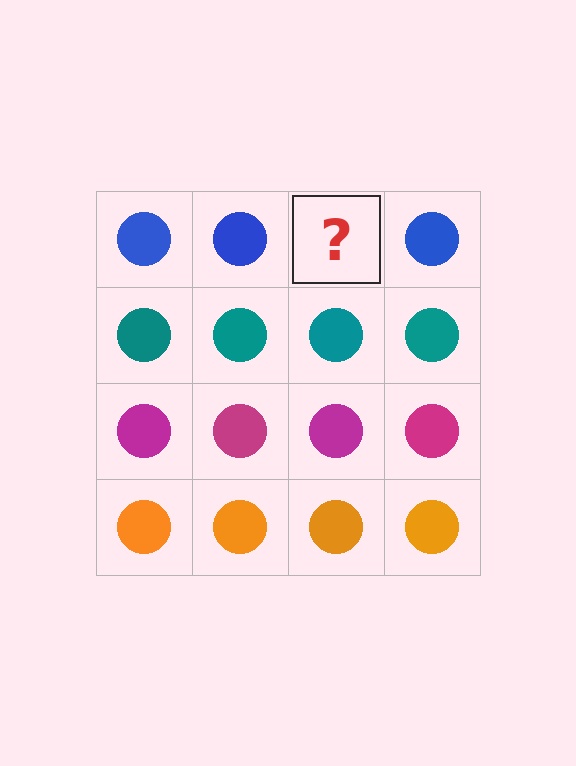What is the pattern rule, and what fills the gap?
The rule is that each row has a consistent color. The gap should be filled with a blue circle.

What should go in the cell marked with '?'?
The missing cell should contain a blue circle.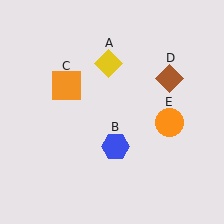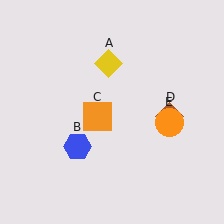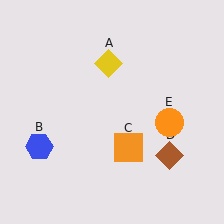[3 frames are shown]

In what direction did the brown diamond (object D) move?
The brown diamond (object D) moved down.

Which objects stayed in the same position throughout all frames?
Yellow diamond (object A) and orange circle (object E) remained stationary.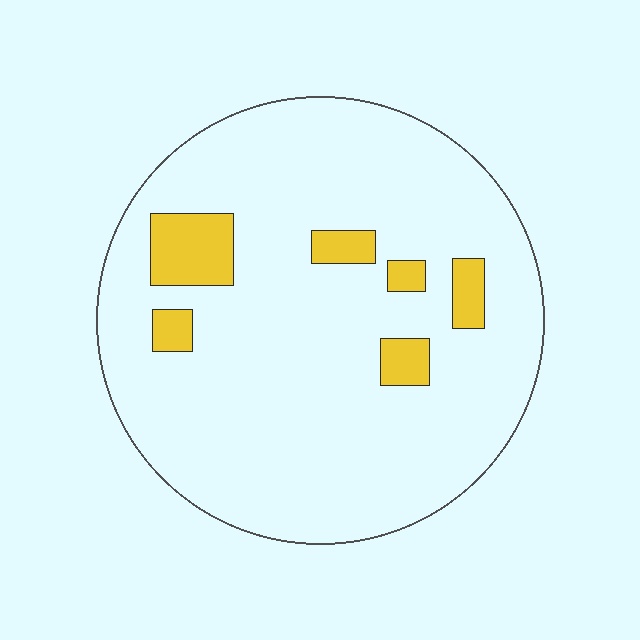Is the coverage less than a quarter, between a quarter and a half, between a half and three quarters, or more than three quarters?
Less than a quarter.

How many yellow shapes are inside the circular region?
6.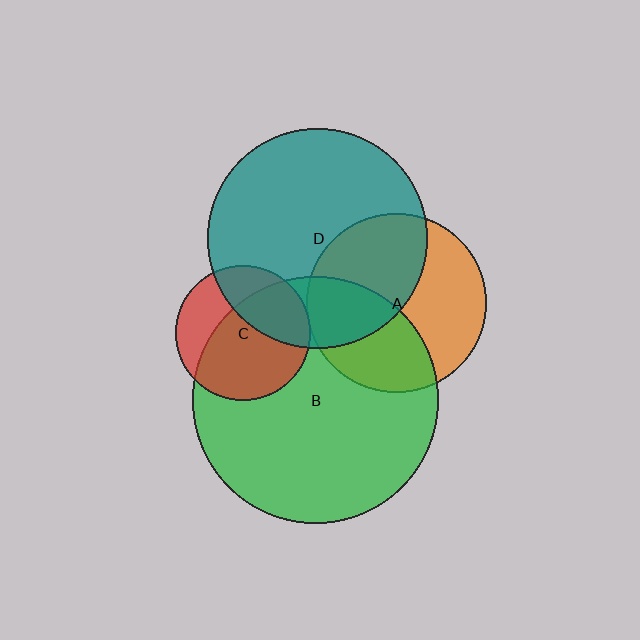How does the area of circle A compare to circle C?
Approximately 1.8 times.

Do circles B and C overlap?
Yes.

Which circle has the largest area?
Circle B (green).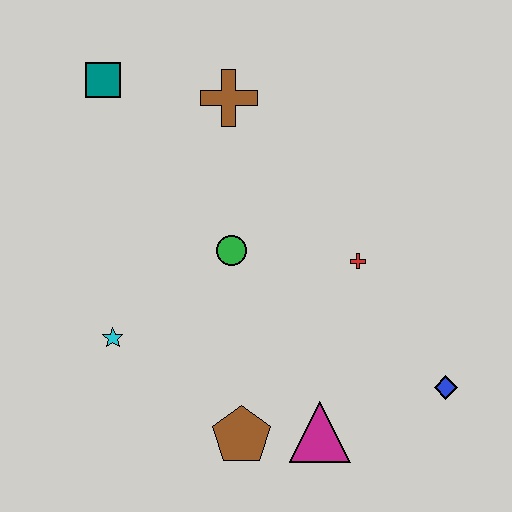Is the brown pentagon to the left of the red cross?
Yes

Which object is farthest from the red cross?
The teal square is farthest from the red cross.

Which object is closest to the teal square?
The brown cross is closest to the teal square.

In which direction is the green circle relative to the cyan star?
The green circle is to the right of the cyan star.